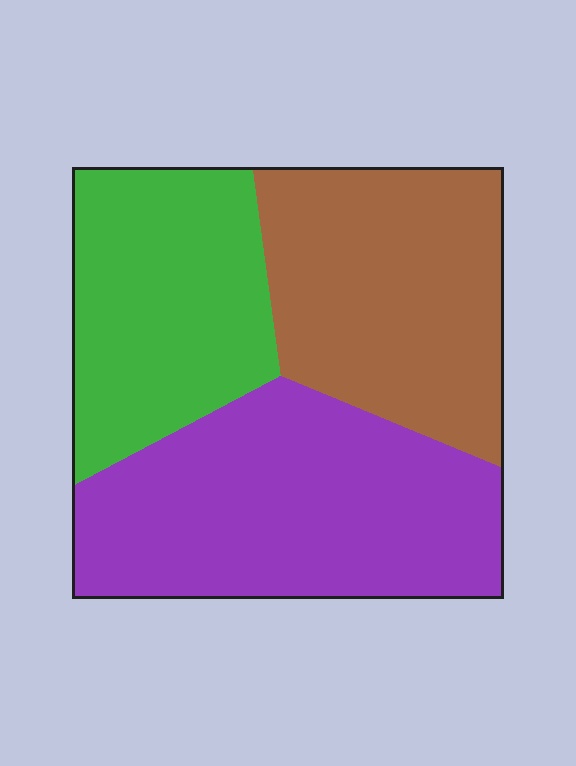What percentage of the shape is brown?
Brown takes up between a sixth and a third of the shape.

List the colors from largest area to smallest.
From largest to smallest: purple, brown, green.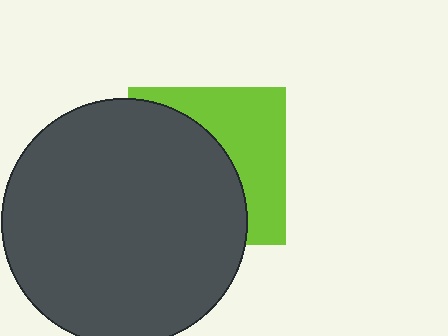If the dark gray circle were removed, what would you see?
You would see the complete lime square.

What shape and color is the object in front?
The object in front is a dark gray circle.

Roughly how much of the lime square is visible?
A small part of it is visible (roughly 42%).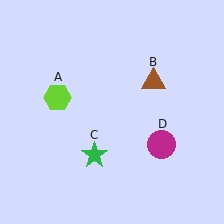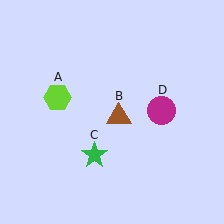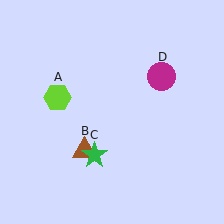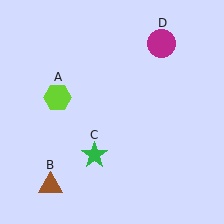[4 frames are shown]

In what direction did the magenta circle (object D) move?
The magenta circle (object D) moved up.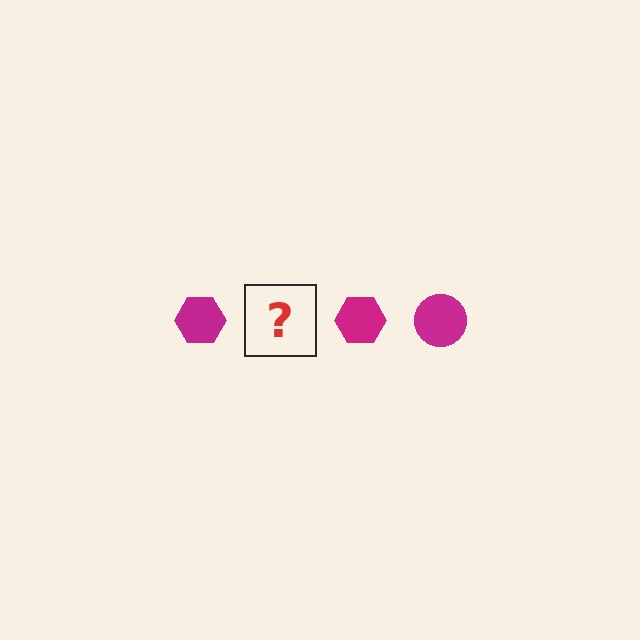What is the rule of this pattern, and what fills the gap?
The rule is that the pattern cycles through hexagon, circle shapes in magenta. The gap should be filled with a magenta circle.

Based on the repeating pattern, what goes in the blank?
The blank should be a magenta circle.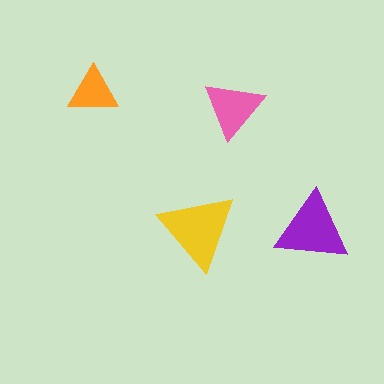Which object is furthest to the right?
The purple triangle is rightmost.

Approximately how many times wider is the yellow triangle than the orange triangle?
About 1.5 times wider.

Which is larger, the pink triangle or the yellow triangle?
The yellow one.